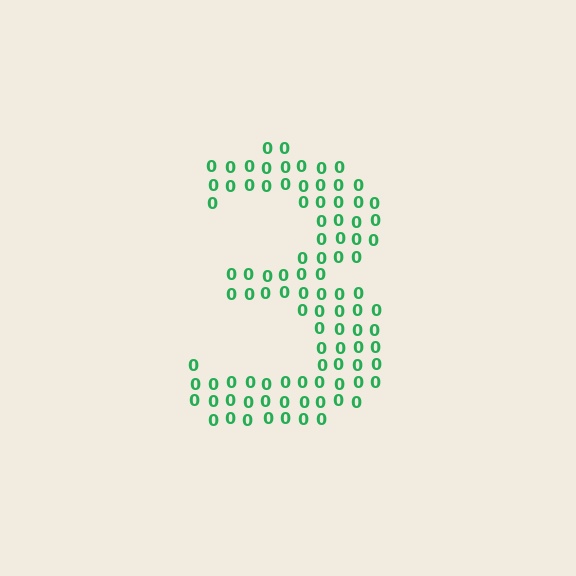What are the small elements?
The small elements are digit 0's.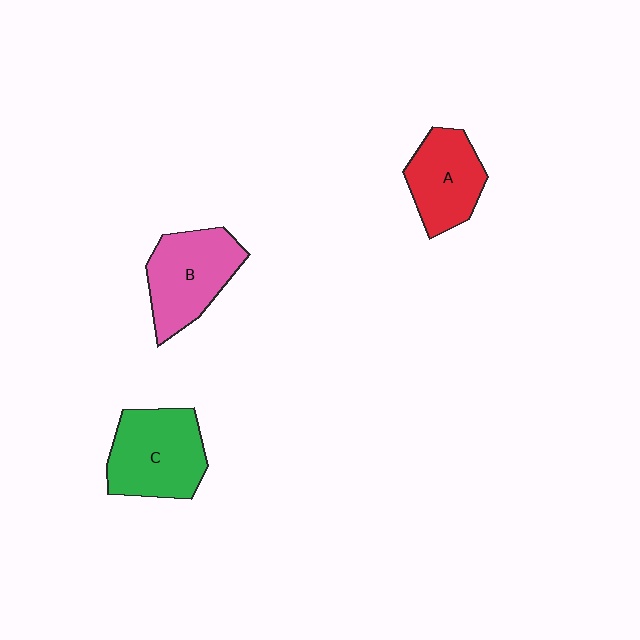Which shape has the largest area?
Shape C (green).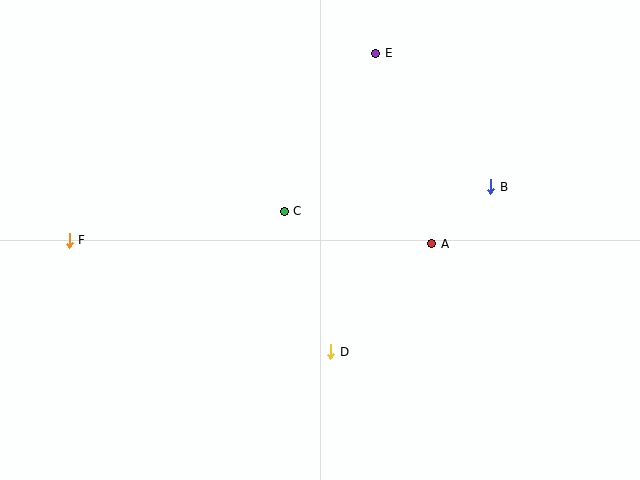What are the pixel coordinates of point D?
Point D is at (331, 352).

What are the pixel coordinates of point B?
Point B is at (491, 187).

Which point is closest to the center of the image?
Point C at (284, 211) is closest to the center.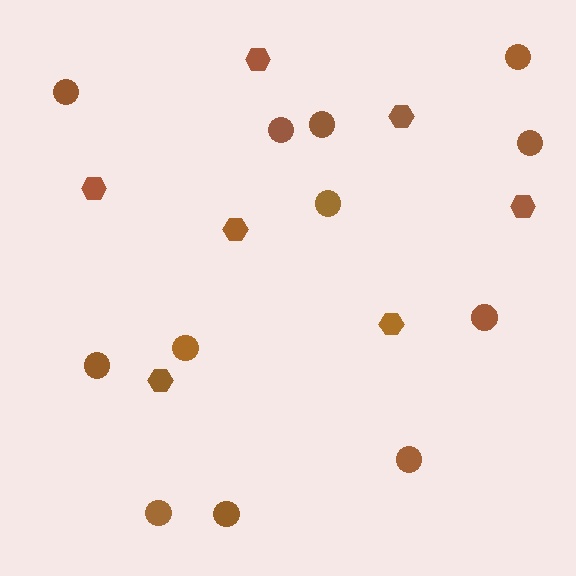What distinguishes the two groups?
There are 2 groups: one group of hexagons (7) and one group of circles (12).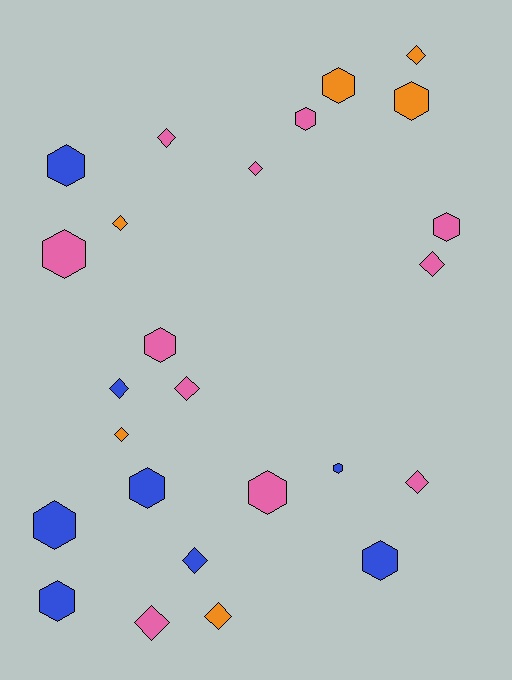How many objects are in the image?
There are 25 objects.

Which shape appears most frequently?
Hexagon, with 13 objects.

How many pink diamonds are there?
There are 6 pink diamonds.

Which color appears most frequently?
Pink, with 11 objects.